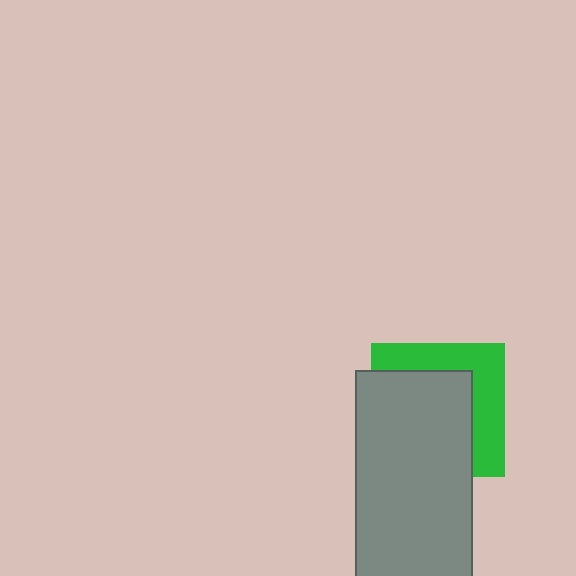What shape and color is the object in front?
The object in front is a gray rectangle.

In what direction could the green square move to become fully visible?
The green square could move toward the upper-right. That would shift it out from behind the gray rectangle entirely.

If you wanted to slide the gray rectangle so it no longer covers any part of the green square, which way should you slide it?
Slide it toward the lower-left — that is the most direct way to separate the two shapes.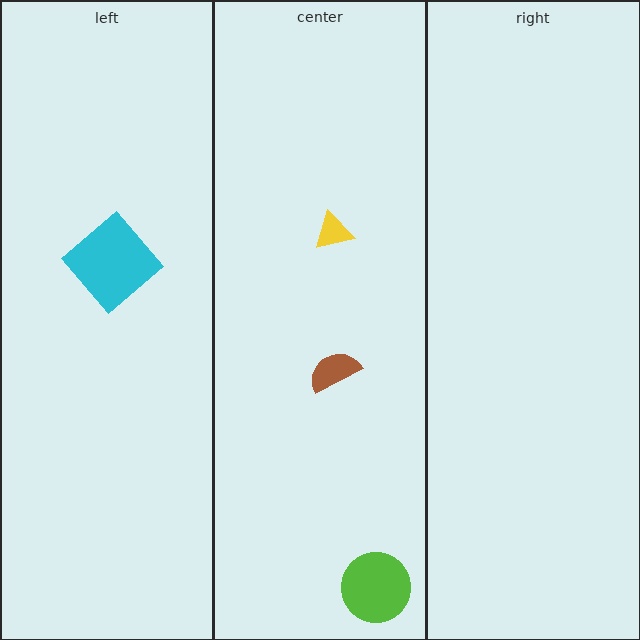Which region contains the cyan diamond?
The left region.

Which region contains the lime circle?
The center region.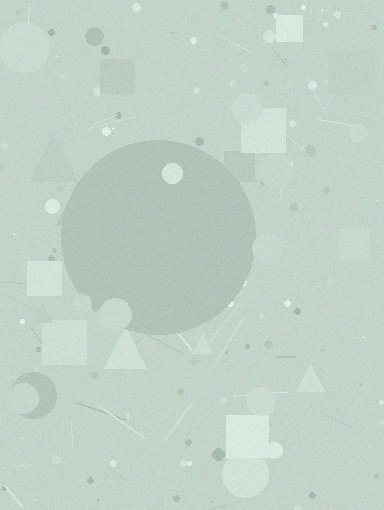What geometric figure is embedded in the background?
A circle is embedded in the background.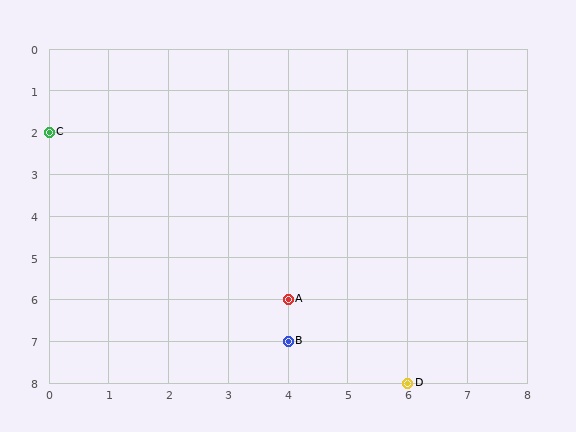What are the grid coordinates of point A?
Point A is at grid coordinates (4, 6).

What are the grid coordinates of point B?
Point B is at grid coordinates (4, 7).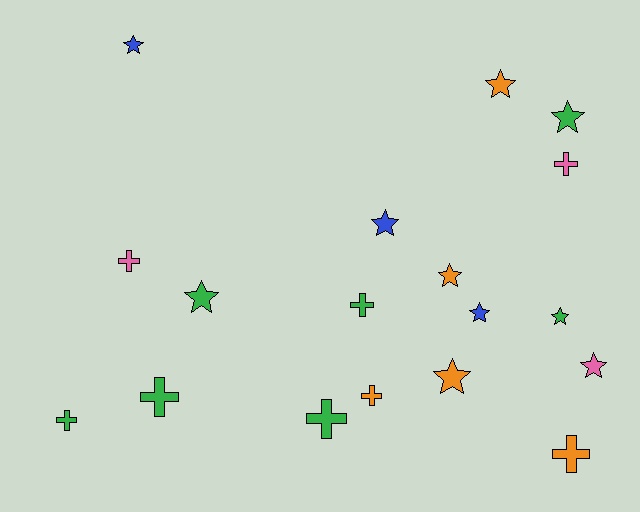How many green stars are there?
There are 3 green stars.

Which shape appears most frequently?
Star, with 10 objects.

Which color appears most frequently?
Green, with 7 objects.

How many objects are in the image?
There are 18 objects.